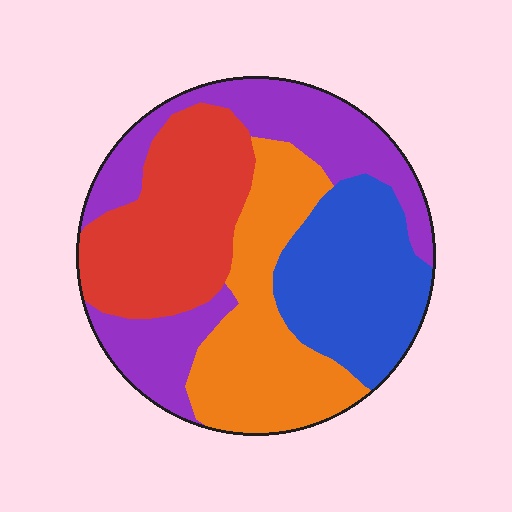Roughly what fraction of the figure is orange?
Orange covers about 25% of the figure.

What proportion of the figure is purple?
Purple takes up about one quarter (1/4) of the figure.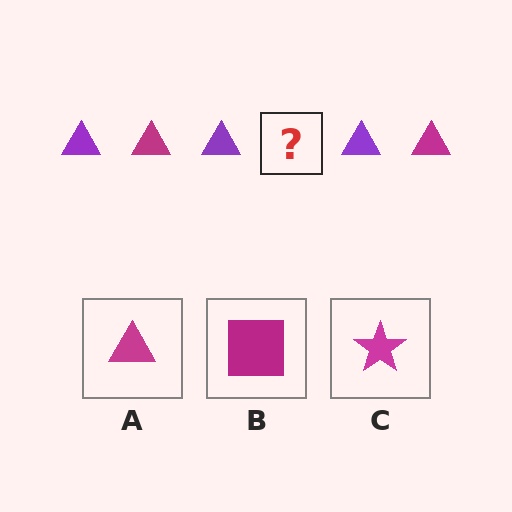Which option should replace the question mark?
Option A.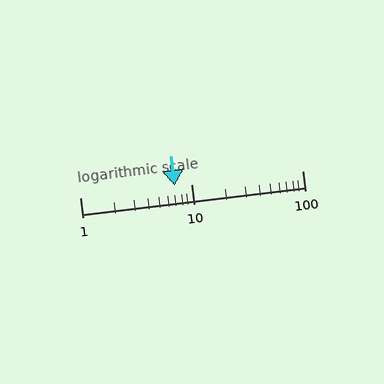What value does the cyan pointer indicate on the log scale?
The pointer indicates approximately 7.1.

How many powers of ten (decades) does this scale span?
The scale spans 2 decades, from 1 to 100.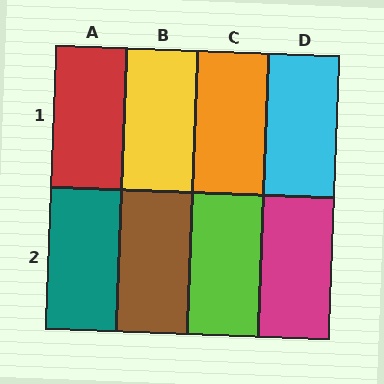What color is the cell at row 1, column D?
Cyan.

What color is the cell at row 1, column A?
Red.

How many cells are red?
1 cell is red.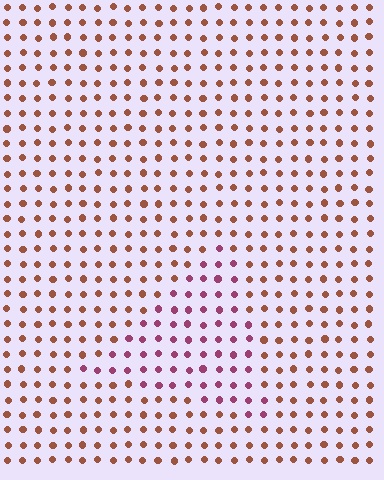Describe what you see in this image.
The image is filled with small brown elements in a uniform arrangement. A triangle-shaped region is visible where the elements are tinted to a slightly different hue, forming a subtle color boundary.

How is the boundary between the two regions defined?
The boundary is defined purely by a slight shift in hue (about 46 degrees). Spacing, size, and orientation are identical on both sides.